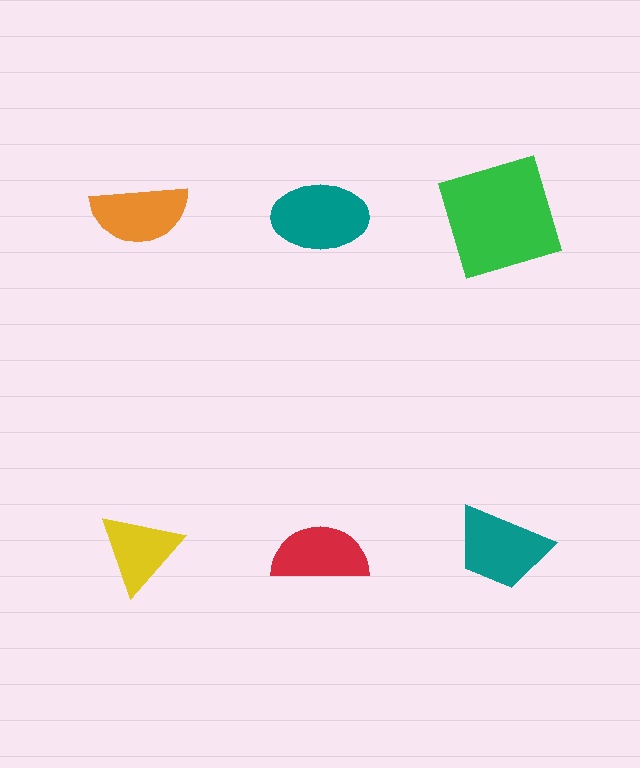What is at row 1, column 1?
An orange semicircle.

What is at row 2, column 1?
A yellow triangle.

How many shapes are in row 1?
3 shapes.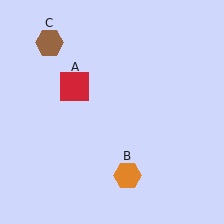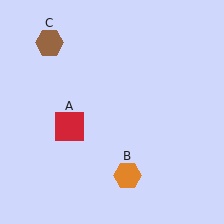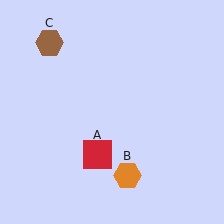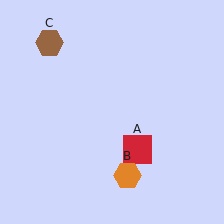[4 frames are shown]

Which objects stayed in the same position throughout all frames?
Orange hexagon (object B) and brown hexagon (object C) remained stationary.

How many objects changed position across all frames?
1 object changed position: red square (object A).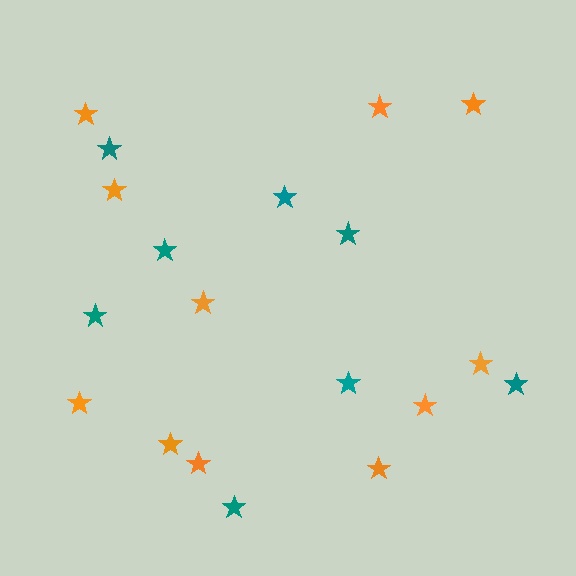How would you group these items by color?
There are 2 groups: one group of orange stars (11) and one group of teal stars (8).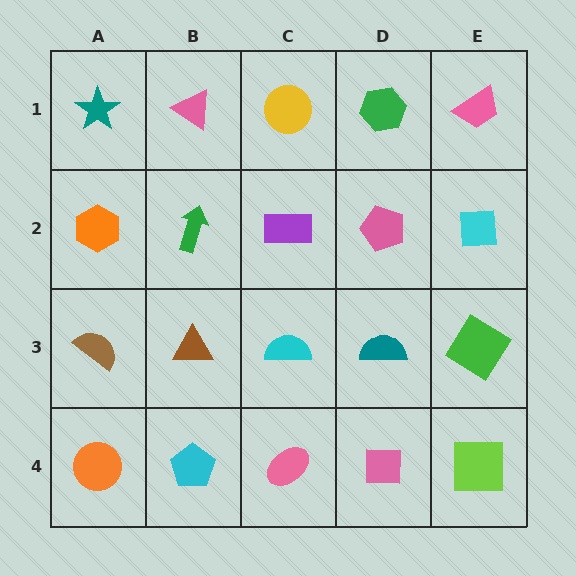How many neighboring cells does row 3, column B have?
4.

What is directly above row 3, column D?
A pink pentagon.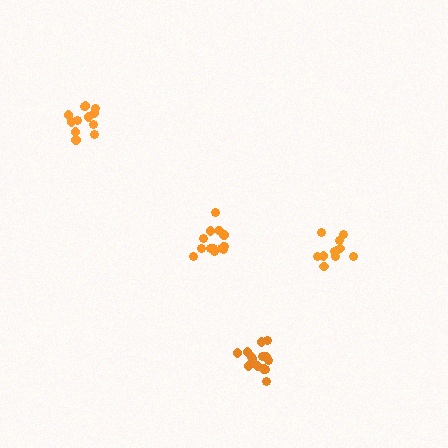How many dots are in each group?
Group 1: 15 dots, Group 2: 11 dots, Group 3: 14 dots, Group 4: 12 dots (52 total).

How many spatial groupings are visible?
There are 4 spatial groupings.